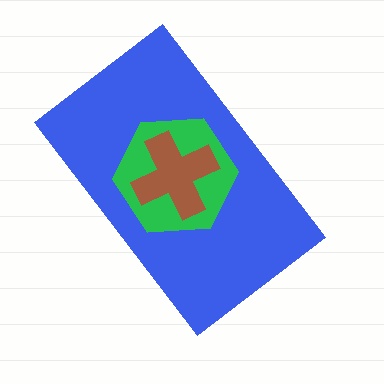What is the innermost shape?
The brown cross.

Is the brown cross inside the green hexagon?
Yes.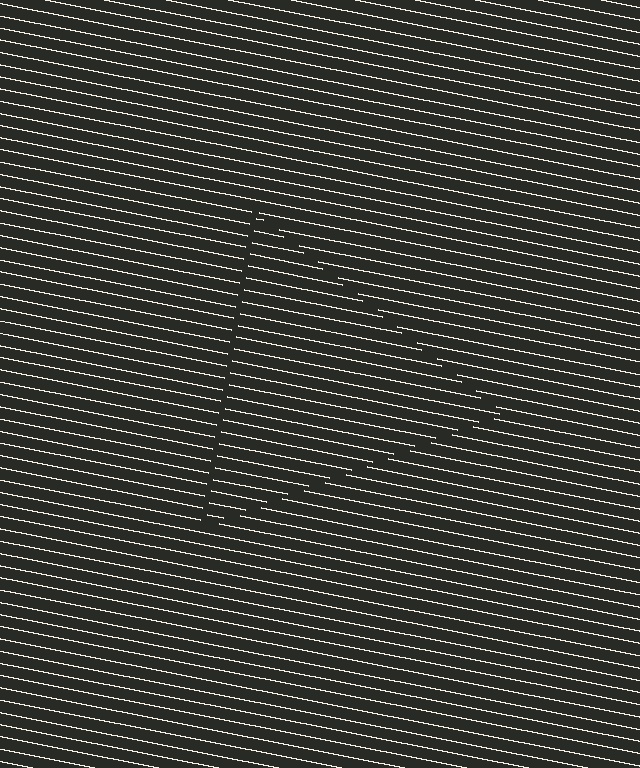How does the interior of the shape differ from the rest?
The interior of the shape contains the same grating, shifted by half a period — the contour is defined by the phase discontinuity where line-ends from the inner and outer gratings abut.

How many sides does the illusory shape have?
3 sides — the line-ends trace a triangle.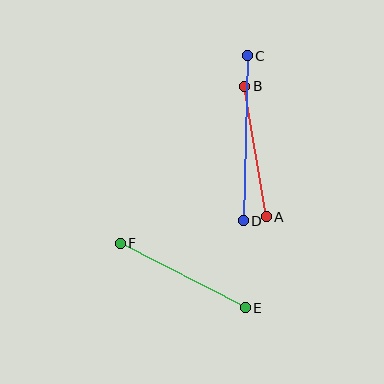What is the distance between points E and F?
The distance is approximately 141 pixels.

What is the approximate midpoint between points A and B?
The midpoint is at approximately (255, 151) pixels.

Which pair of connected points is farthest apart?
Points C and D are farthest apart.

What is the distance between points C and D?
The distance is approximately 165 pixels.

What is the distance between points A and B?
The distance is approximately 132 pixels.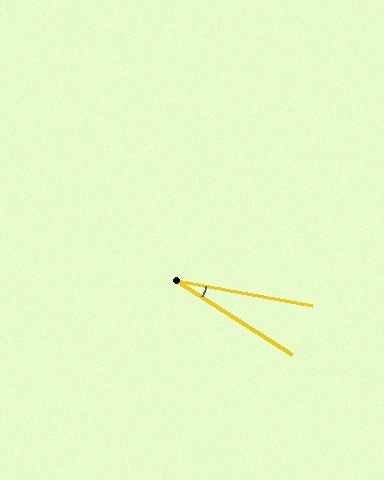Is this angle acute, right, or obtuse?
It is acute.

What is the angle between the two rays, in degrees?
Approximately 22 degrees.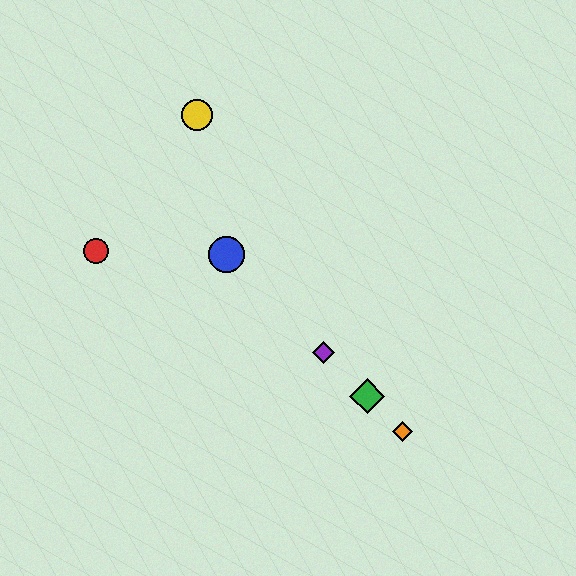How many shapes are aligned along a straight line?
4 shapes (the blue circle, the green diamond, the purple diamond, the orange diamond) are aligned along a straight line.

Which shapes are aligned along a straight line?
The blue circle, the green diamond, the purple diamond, the orange diamond are aligned along a straight line.